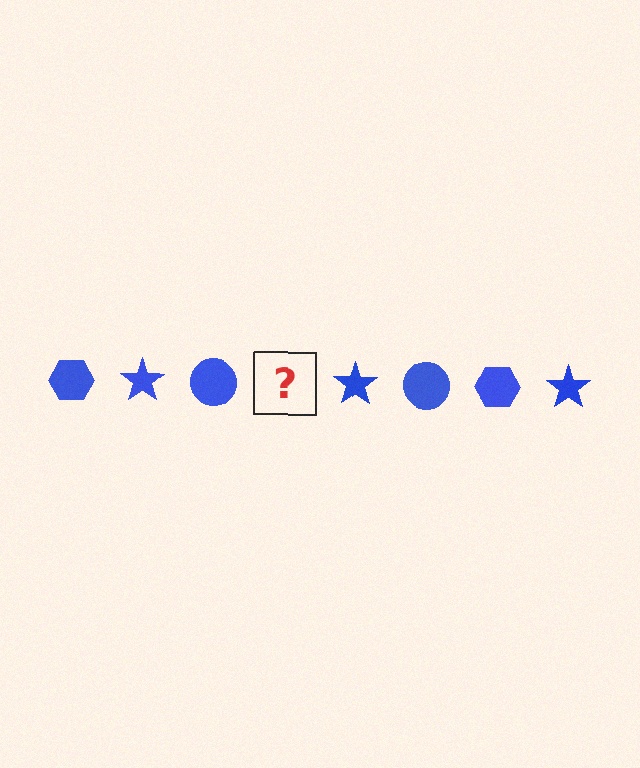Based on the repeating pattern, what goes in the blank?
The blank should be a blue hexagon.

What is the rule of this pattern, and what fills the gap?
The rule is that the pattern cycles through hexagon, star, circle shapes in blue. The gap should be filled with a blue hexagon.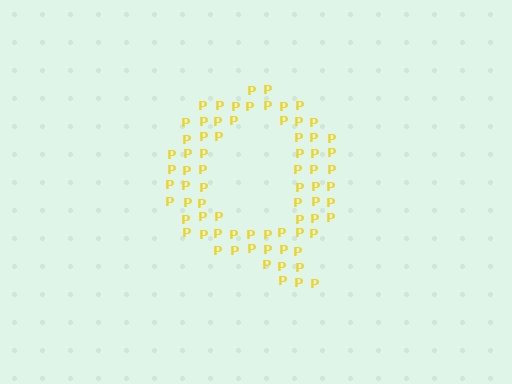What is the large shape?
The large shape is the letter Q.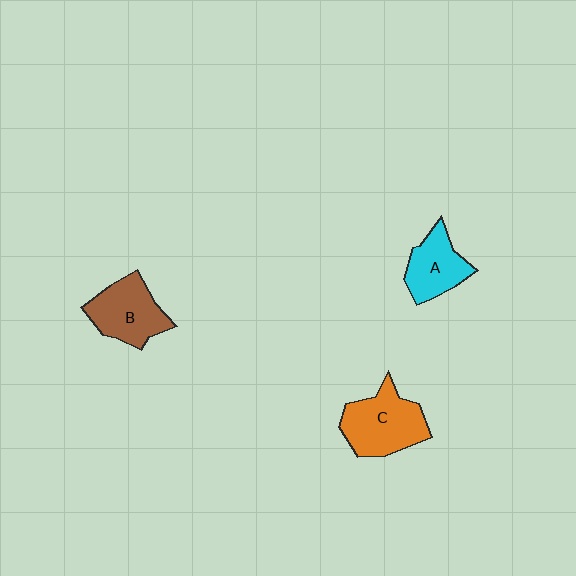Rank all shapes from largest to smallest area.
From largest to smallest: C (orange), B (brown), A (cyan).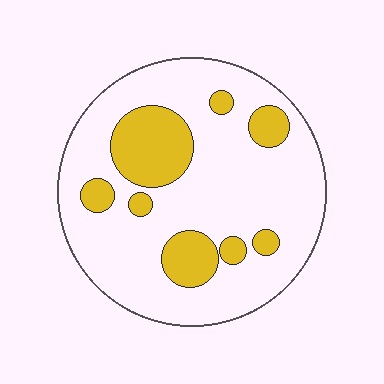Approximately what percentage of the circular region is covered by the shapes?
Approximately 20%.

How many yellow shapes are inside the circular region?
8.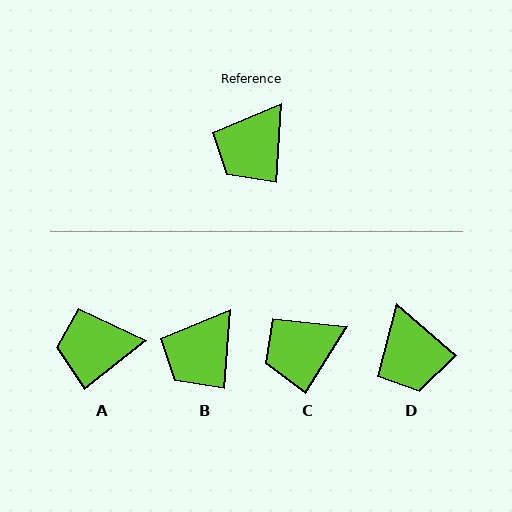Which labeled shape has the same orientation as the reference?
B.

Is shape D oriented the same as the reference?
No, it is off by about 53 degrees.